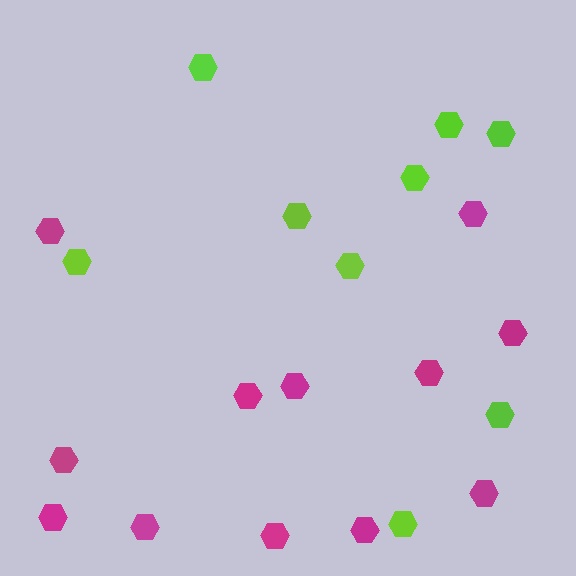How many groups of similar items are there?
There are 2 groups: one group of lime hexagons (9) and one group of magenta hexagons (12).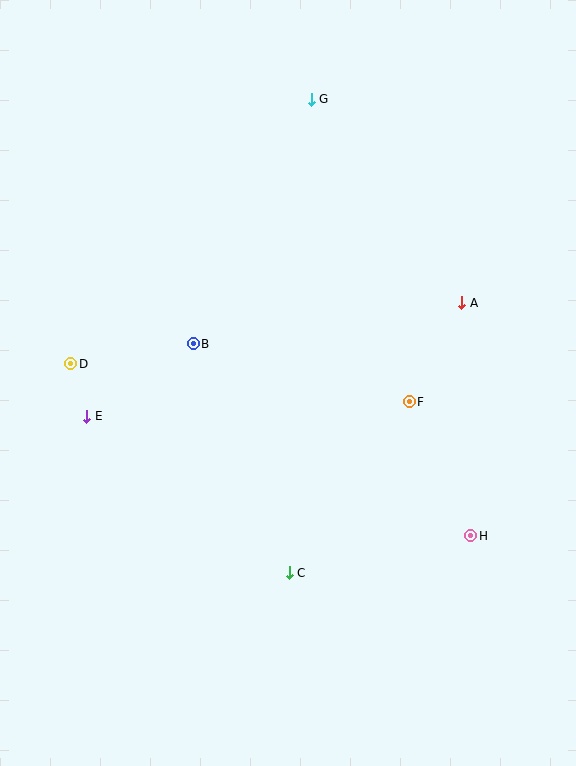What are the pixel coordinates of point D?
Point D is at (71, 364).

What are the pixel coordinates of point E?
Point E is at (87, 416).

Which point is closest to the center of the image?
Point B at (193, 344) is closest to the center.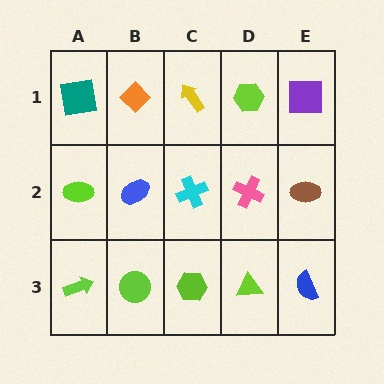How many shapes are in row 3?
5 shapes.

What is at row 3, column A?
A lime arrow.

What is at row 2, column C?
A cyan cross.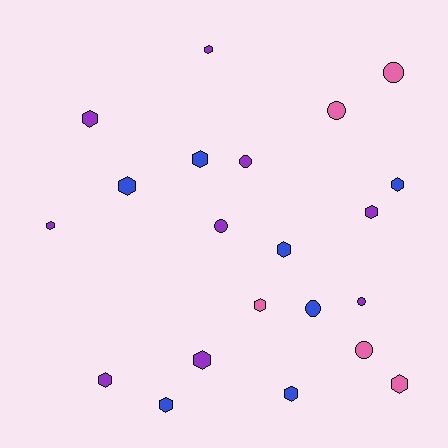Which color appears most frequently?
Purple, with 9 objects.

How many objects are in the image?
There are 21 objects.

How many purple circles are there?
There are 3 purple circles.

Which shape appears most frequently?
Hexagon, with 14 objects.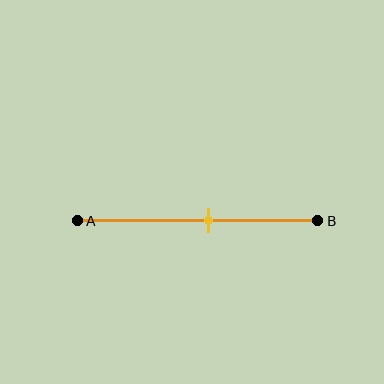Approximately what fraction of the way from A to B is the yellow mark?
The yellow mark is approximately 55% of the way from A to B.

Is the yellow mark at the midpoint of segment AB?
No, the mark is at about 55% from A, not at the 50% midpoint.